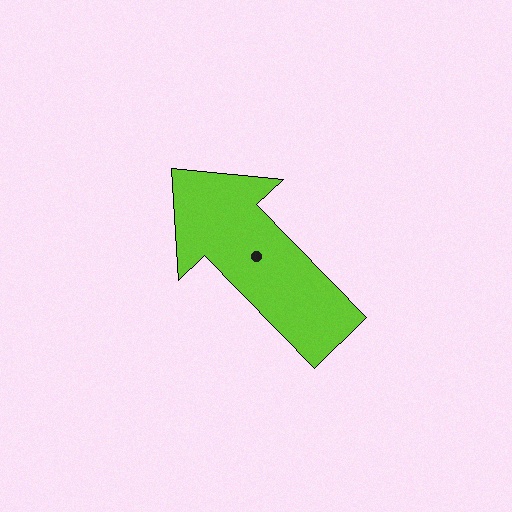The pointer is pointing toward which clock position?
Roughly 11 o'clock.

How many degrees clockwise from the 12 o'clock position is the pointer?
Approximately 316 degrees.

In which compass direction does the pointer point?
Northwest.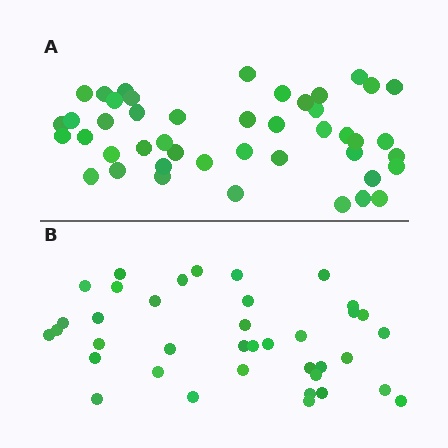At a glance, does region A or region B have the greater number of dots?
Region A (the top region) has more dots.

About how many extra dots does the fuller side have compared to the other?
Region A has roughly 8 or so more dots than region B.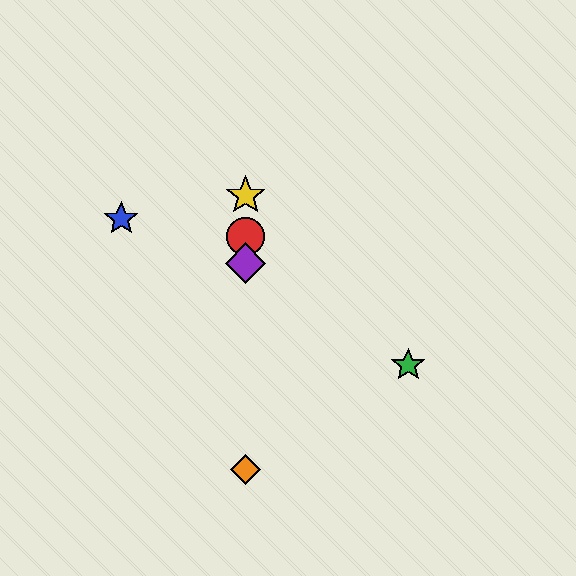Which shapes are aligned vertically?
The red circle, the yellow star, the purple diamond, the orange diamond are aligned vertically.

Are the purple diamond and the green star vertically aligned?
No, the purple diamond is at x≈246 and the green star is at x≈408.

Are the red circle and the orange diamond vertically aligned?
Yes, both are at x≈246.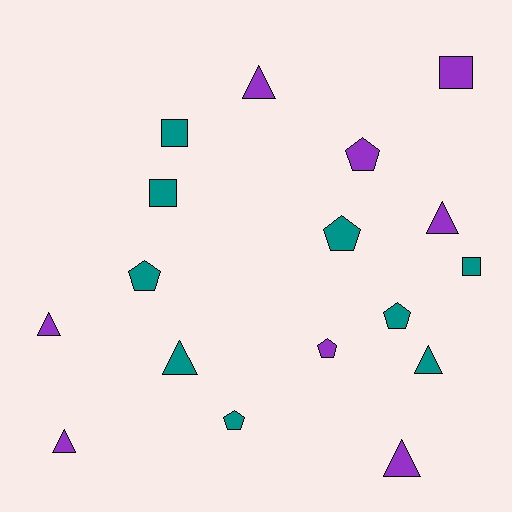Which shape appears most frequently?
Triangle, with 7 objects.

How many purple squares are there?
There is 1 purple square.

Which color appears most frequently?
Teal, with 9 objects.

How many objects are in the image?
There are 17 objects.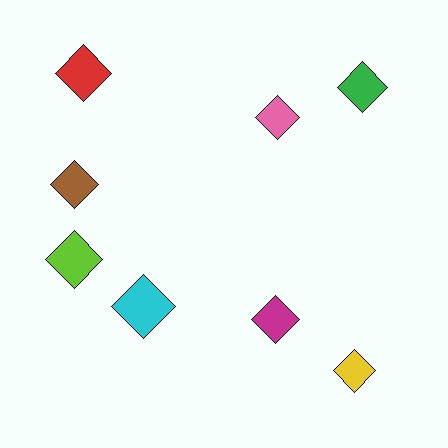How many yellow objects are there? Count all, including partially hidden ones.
There is 1 yellow object.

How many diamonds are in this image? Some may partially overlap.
There are 8 diamonds.